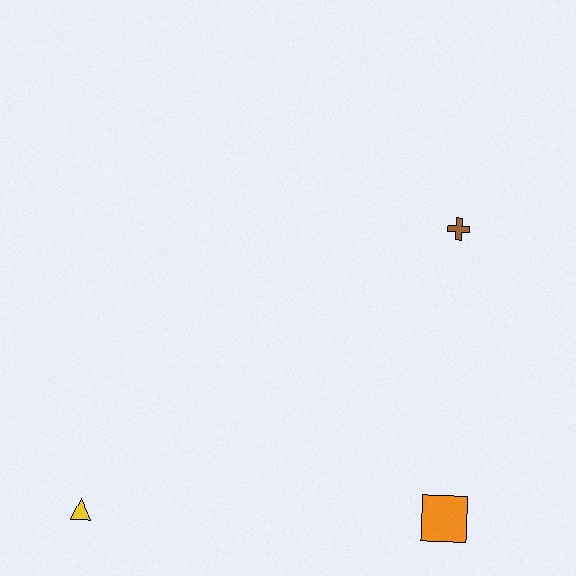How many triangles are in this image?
There is 1 triangle.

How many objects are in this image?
There are 3 objects.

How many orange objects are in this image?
There is 1 orange object.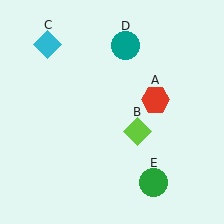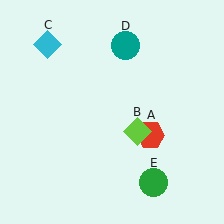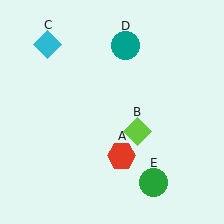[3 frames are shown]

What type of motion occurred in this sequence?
The red hexagon (object A) rotated clockwise around the center of the scene.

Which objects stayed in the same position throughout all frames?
Lime diamond (object B) and cyan diamond (object C) and teal circle (object D) and green circle (object E) remained stationary.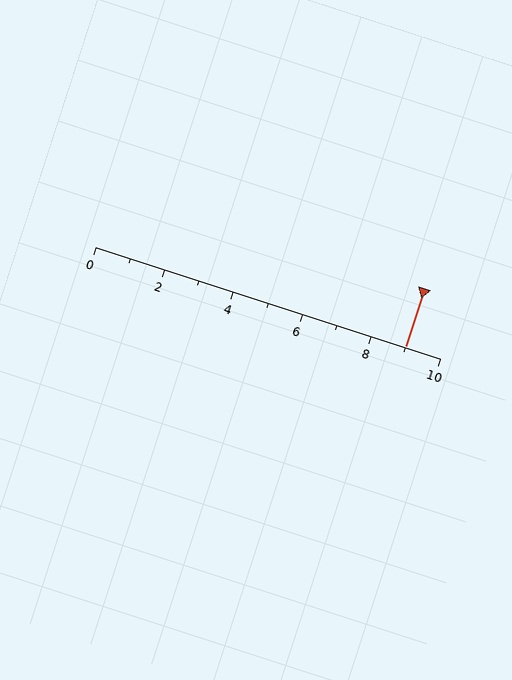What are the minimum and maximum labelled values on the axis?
The axis runs from 0 to 10.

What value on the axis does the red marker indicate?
The marker indicates approximately 9.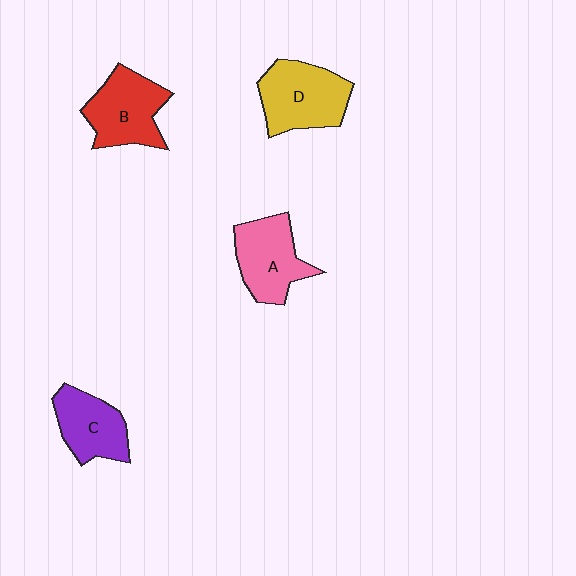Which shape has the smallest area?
Shape C (purple).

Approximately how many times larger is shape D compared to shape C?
Approximately 1.3 times.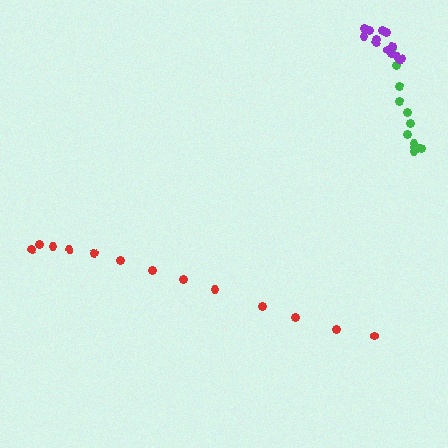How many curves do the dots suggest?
There are 3 distinct paths.